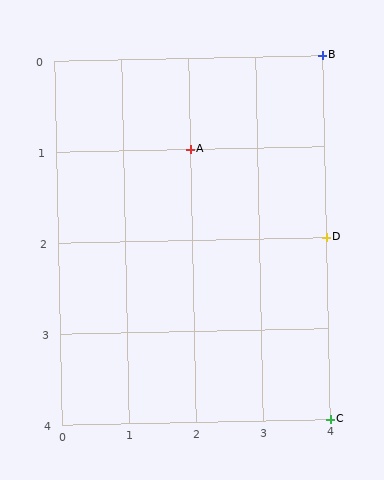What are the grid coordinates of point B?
Point B is at grid coordinates (4, 0).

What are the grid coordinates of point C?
Point C is at grid coordinates (4, 4).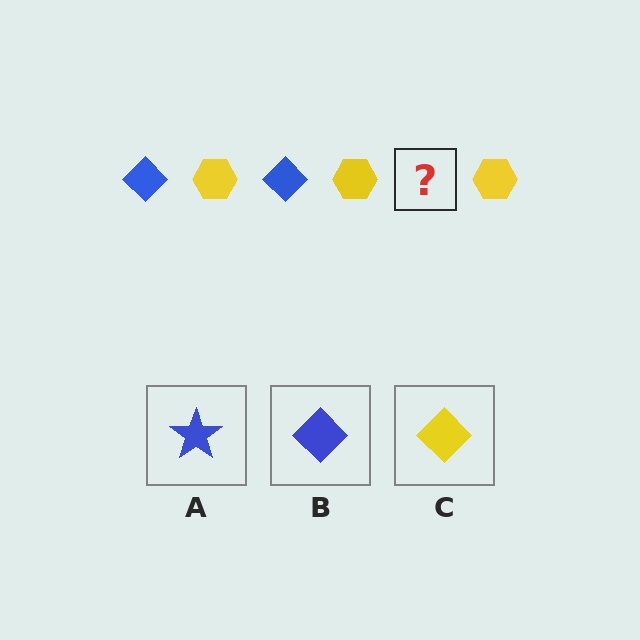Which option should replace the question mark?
Option B.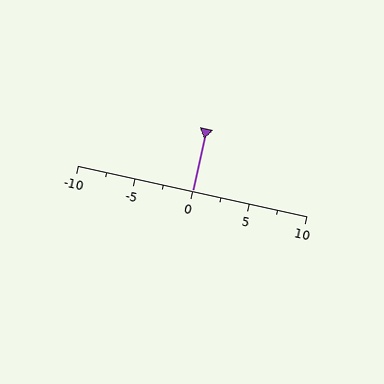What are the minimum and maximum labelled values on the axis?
The axis runs from -10 to 10.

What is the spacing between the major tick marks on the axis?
The major ticks are spaced 5 apart.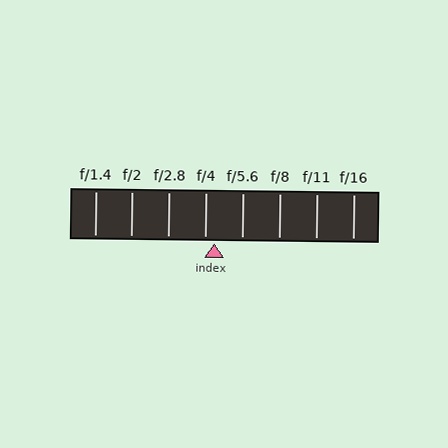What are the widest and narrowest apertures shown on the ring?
The widest aperture shown is f/1.4 and the narrowest is f/16.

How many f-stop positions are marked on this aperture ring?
There are 8 f-stop positions marked.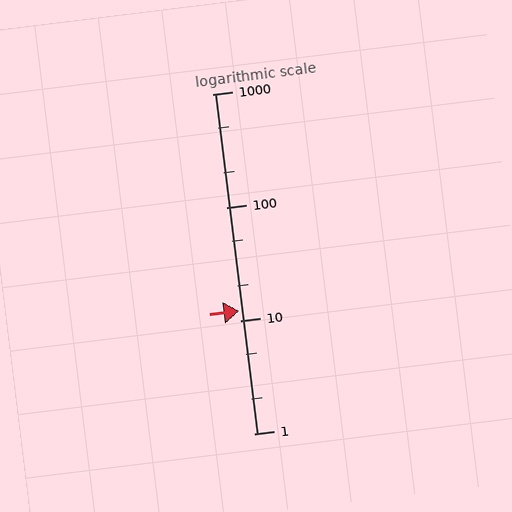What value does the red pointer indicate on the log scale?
The pointer indicates approximately 12.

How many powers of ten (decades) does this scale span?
The scale spans 3 decades, from 1 to 1000.